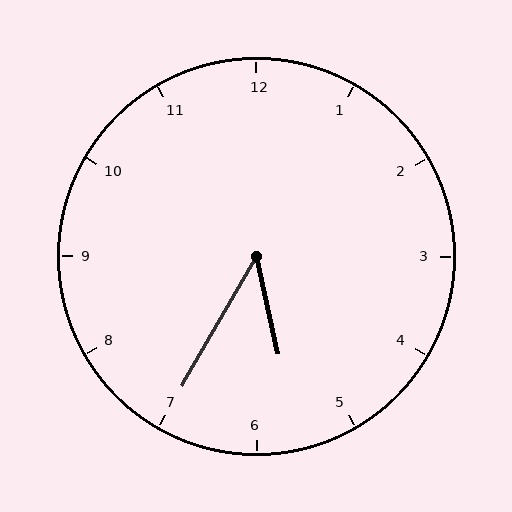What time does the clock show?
5:35.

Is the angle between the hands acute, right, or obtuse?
It is acute.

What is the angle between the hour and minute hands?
Approximately 42 degrees.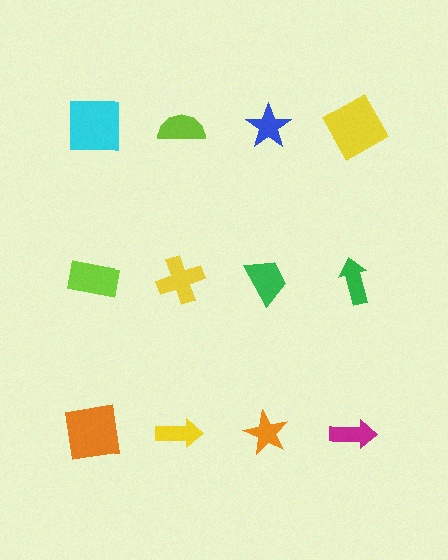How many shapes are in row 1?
4 shapes.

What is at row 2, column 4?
A green arrow.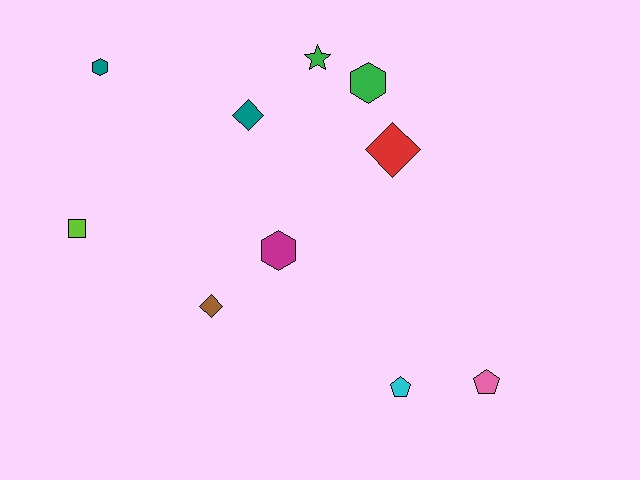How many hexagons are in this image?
There are 3 hexagons.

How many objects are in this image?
There are 10 objects.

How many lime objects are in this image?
There is 1 lime object.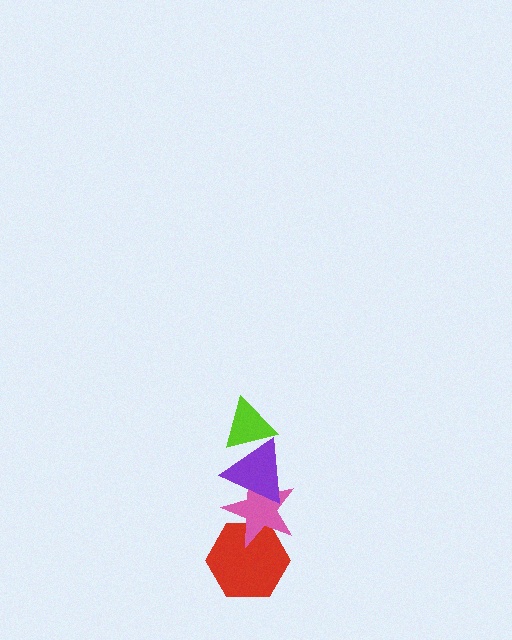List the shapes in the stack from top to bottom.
From top to bottom: the lime triangle, the purple triangle, the pink star, the red hexagon.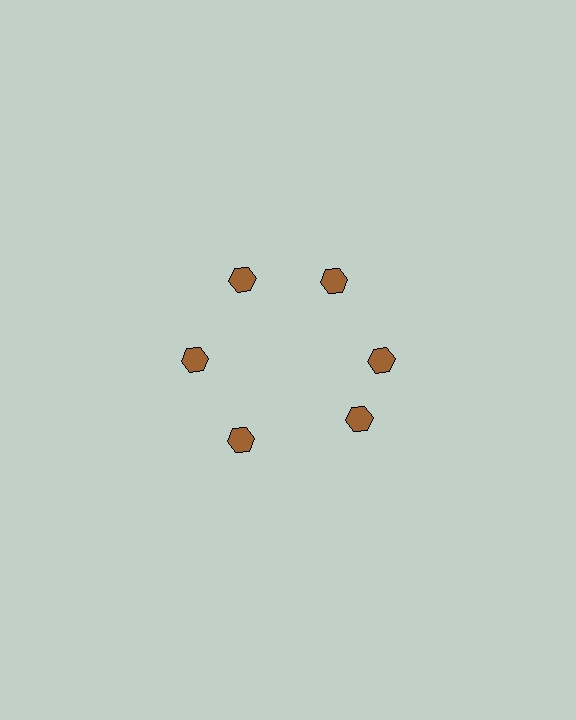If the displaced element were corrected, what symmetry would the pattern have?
It would have 6-fold rotational symmetry — the pattern would map onto itself every 60 degrees.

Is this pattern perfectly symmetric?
No. The 6 brown hexagons are arranged in a ring, but one element near the 5 o'clock position is rotated out of alignment along the ring, breaking the 6-fold rotational symmetry.